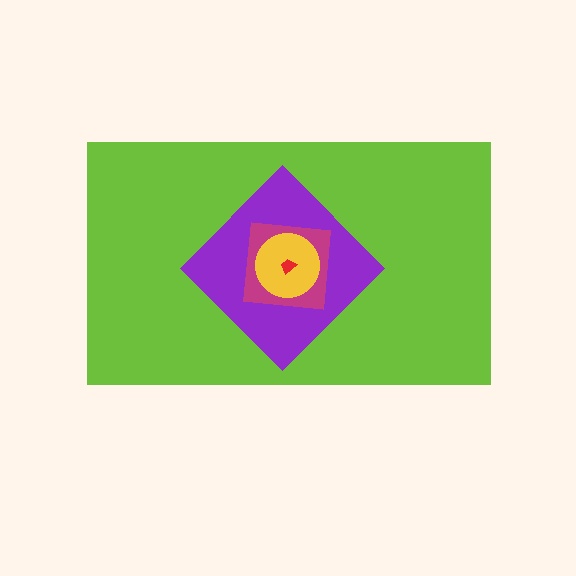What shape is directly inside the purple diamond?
The magenta square.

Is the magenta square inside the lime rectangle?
Yes.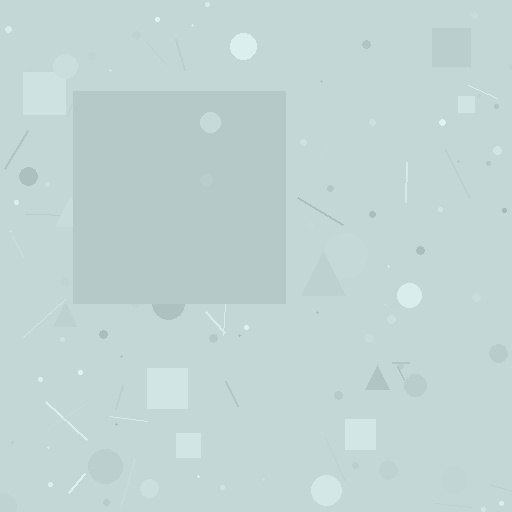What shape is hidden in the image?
A square is hidden in the image.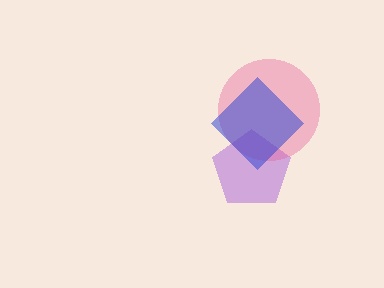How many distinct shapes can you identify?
There are 3 distinct shapes: a purple pentagon, a pink circle, a blue diamond.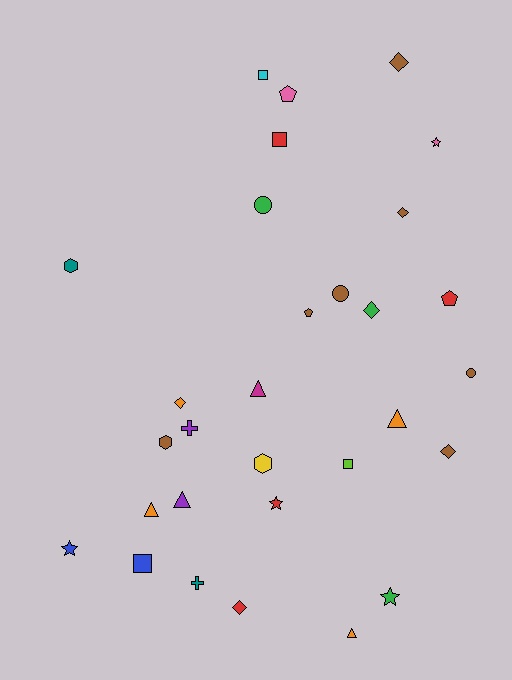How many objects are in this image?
There are 30 objects.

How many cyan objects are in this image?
There is 1 cyan object.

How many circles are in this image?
There are 3 circles.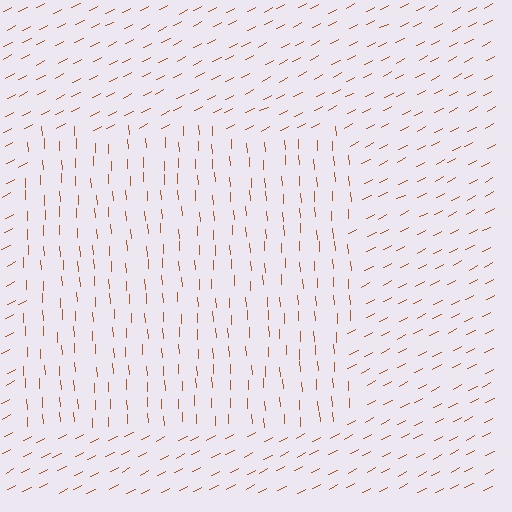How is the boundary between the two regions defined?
The boundary is defined purely by a change in line orientation (approximately 65 degrees difference). All lines are the same color and thickness.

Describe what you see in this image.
The image is filled with small brown line segments. A rectangle region in the image has lines oriented differently from the surrounding lines, creating a visible texture boundary.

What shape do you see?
I see a rectangle.